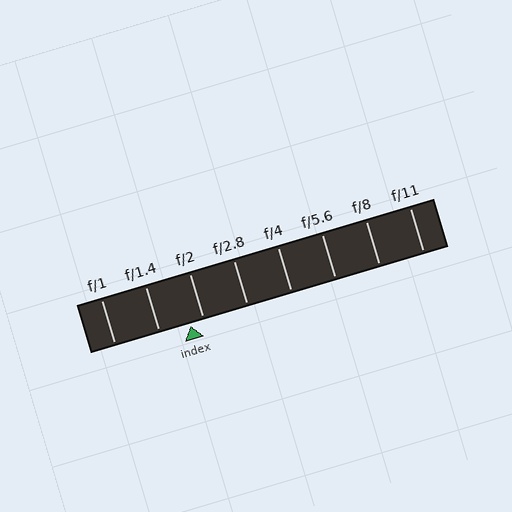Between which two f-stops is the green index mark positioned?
The index mark is between f/1.4 and f/2.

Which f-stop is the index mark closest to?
The index mark is closest to f/2.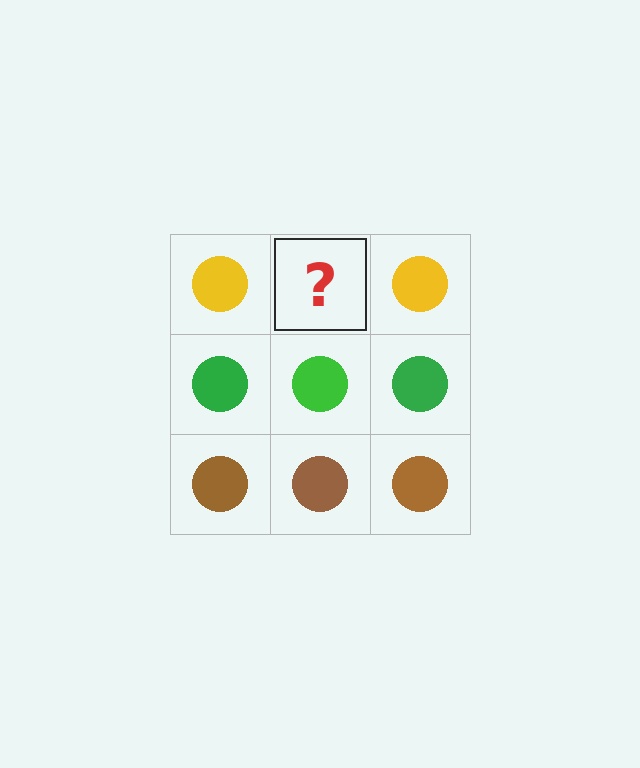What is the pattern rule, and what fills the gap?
The rule is that each row has a consistent color. The gap should be filled with a yellow circle.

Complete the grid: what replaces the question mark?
The question mark should be replaced with a yellow circle.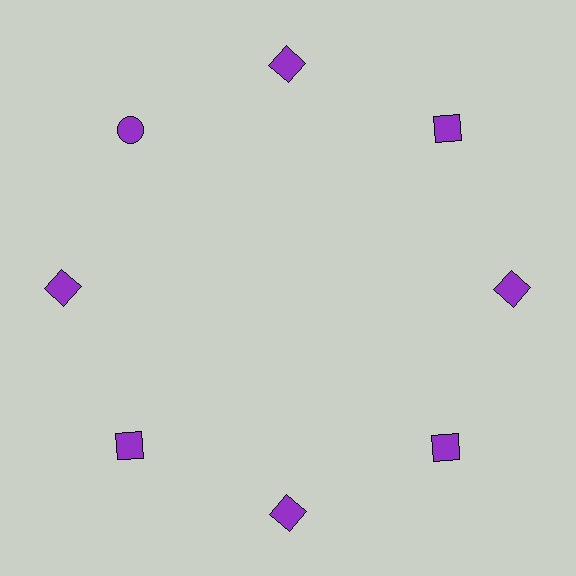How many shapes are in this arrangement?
There are 8 shapes arranged in a ring pattern.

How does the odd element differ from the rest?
It has a different shape: circle instead of square.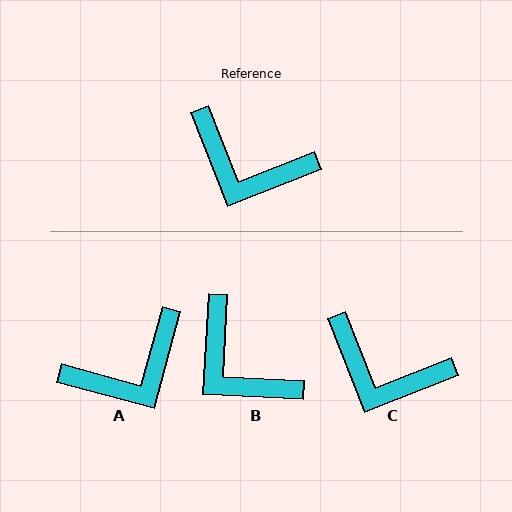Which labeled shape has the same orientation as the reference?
C.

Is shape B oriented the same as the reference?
No, it is off by about 24 degrees.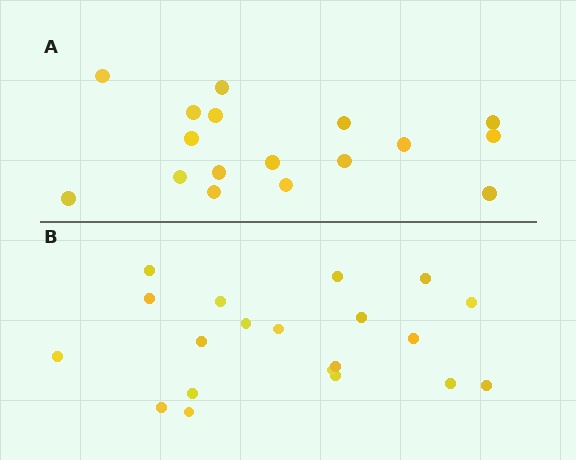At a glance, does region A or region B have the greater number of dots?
Region B (the bottom region) has more dots.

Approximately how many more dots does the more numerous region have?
Region B has just a few more — roughly 2 or 3 more dots than region A.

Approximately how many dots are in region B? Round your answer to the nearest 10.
About 20 dots.